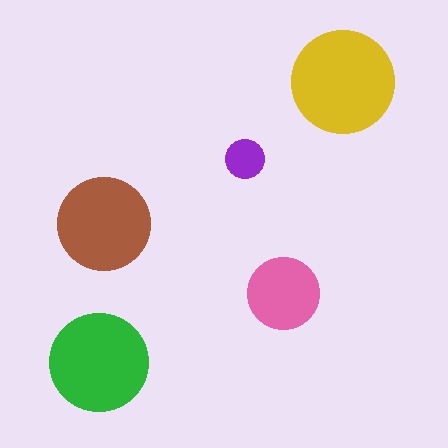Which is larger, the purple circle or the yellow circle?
The yellow one.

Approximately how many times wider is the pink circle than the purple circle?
About 2 times wider.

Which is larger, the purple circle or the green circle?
The green one.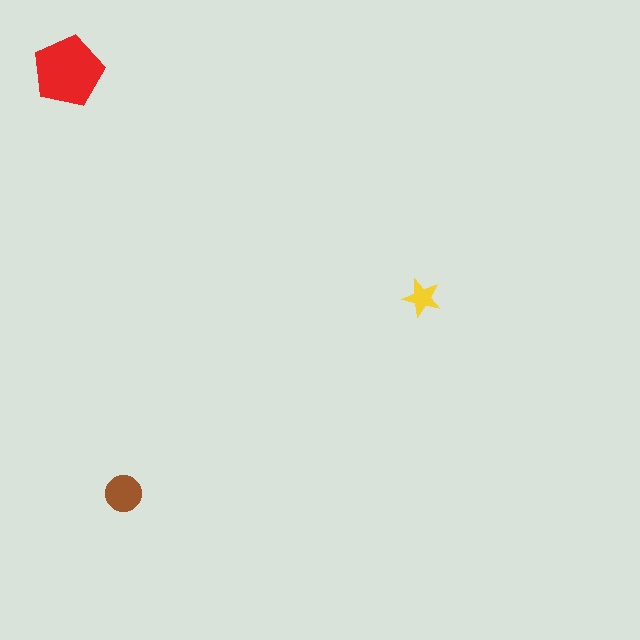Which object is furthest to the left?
The red pentagon is leftmost.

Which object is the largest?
The red pentagon.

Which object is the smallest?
The yellow star.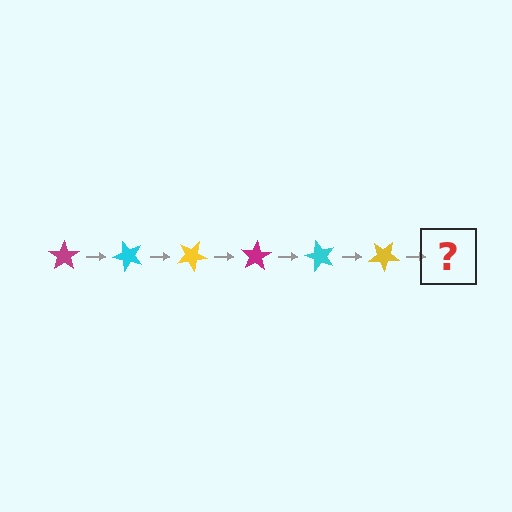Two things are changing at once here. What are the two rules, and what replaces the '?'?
The two rules are that it rotates 50 degrees each step and the color cycles through magenta, cyan, and yellow. The '?' should be a magenta star, rotated 300 degrees from the start.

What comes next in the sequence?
The next element should be a magenta star, rotated 300 degrees from the start.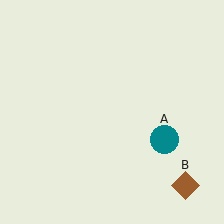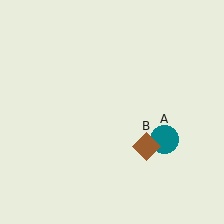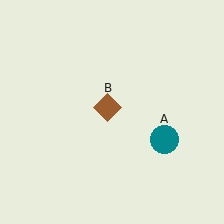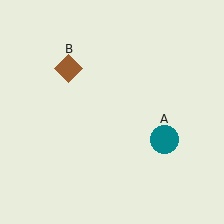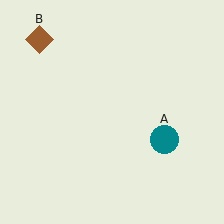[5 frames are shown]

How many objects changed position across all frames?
1 object changed position: brown diamond (object B).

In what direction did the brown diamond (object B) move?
The brown diamond (object B) moved up and to the left.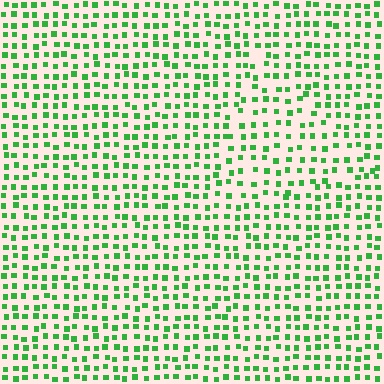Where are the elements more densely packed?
The elements are more densely packed outside the triangle boundary.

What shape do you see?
I see a triangle.